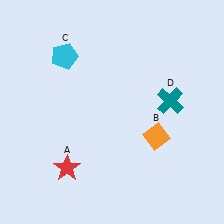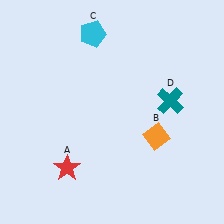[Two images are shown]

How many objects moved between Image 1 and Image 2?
1 object moved between the two images.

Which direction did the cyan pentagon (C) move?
The cyan pentagon (C) moved right.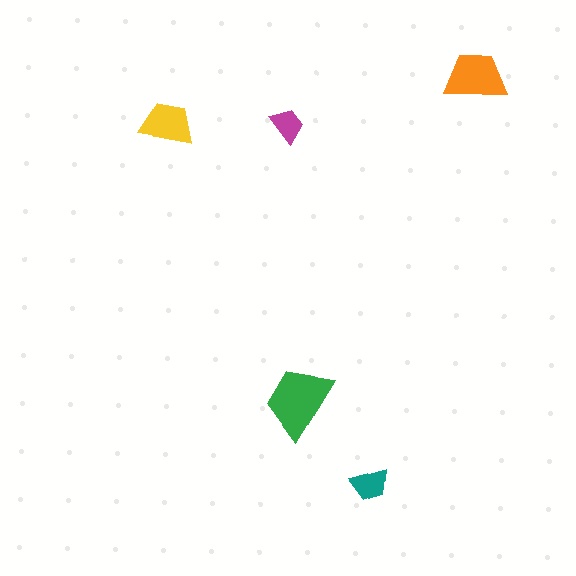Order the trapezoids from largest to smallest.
the green one, the orange one, the yellow one, the teal one, the magenta one.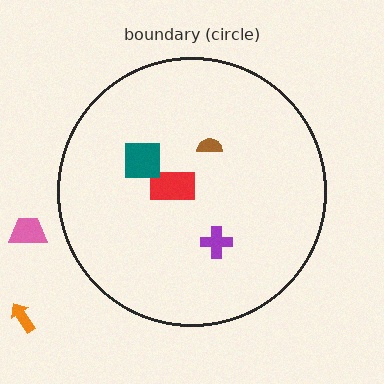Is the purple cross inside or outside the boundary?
Inside.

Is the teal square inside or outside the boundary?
Inside.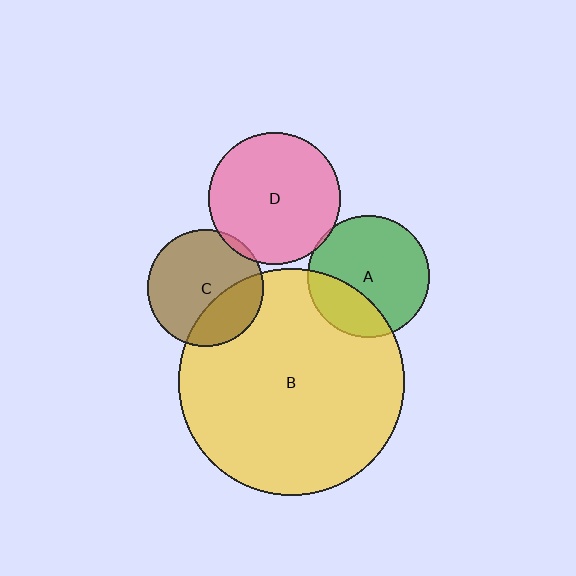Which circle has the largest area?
Circle B (yellow).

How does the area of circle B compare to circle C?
Approximately 3.8 times.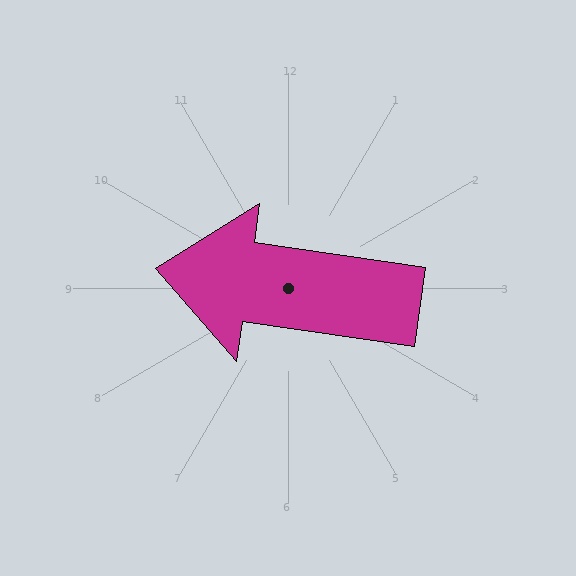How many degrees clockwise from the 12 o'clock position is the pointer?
Approximately 278 degrees.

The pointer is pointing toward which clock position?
Roughly 9 o'clock.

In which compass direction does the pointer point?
West.